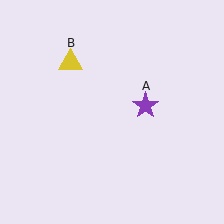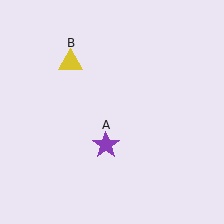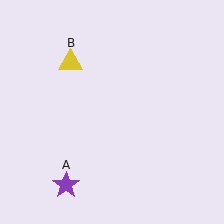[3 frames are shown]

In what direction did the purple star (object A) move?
The purple star (object A) moved down and to the left.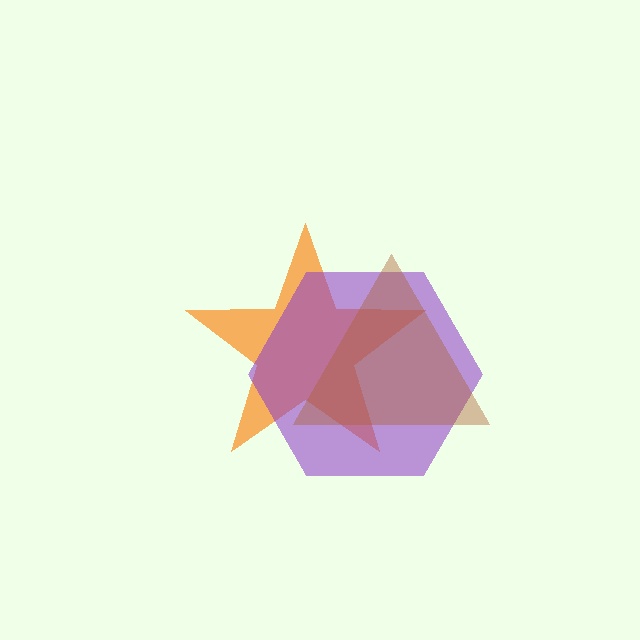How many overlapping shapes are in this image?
There are 3 overlapping shapes in the image.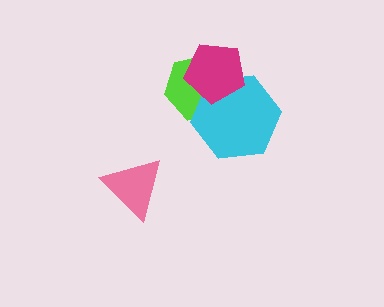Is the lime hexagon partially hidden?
Yes, it is partially covered by another shape.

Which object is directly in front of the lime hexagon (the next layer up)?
The cyan hexagon is directly in front of the lime hexagon.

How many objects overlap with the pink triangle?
0 objects overlap with the pink triangle.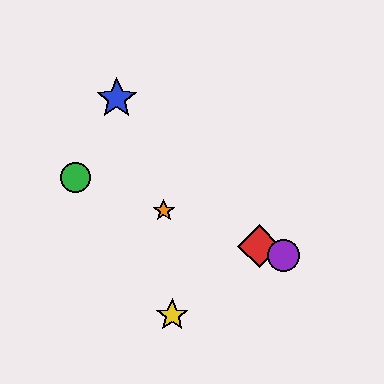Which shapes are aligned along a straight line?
The red diamond, the green circle, the purple circle, the orange star are aligned along a straight line.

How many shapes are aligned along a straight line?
4 shapes (the red diamond, the green circle, the purple circle, the orange star) are aligned along a straight line.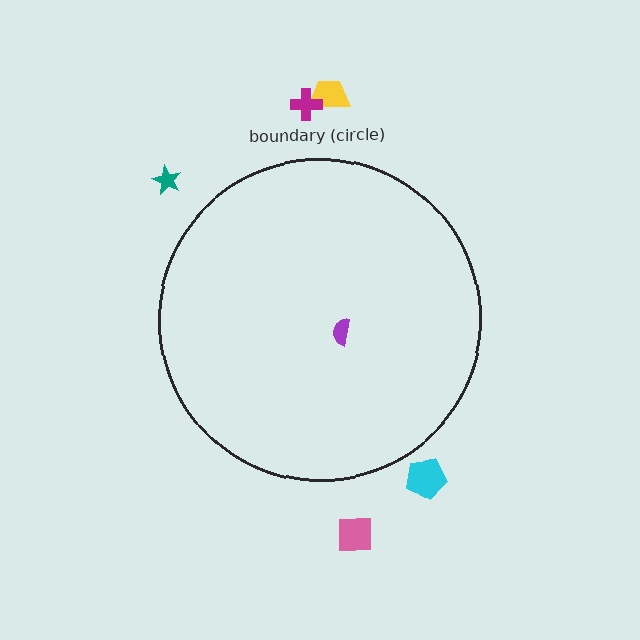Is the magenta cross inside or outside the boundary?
Outside.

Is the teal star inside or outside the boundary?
Outside.